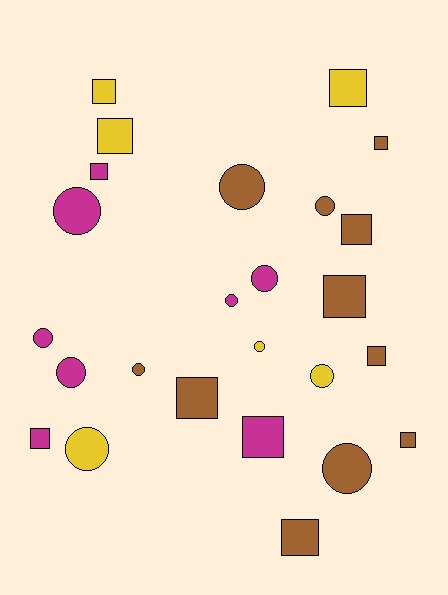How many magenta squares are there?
There are 3 magenta squares.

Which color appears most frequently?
Brown, with 11 objects.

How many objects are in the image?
There are 25 objects.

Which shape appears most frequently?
Square, with 13 objects.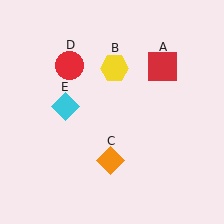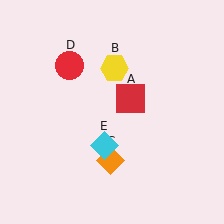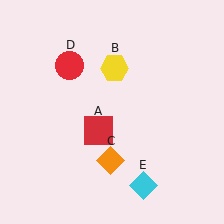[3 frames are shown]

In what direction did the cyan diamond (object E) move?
The cyan diamond (object E) moved down and to the right.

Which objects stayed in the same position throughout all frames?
Yellow hexagon (object B) and orange diamond (object C) and red circle (object D) remained stationary.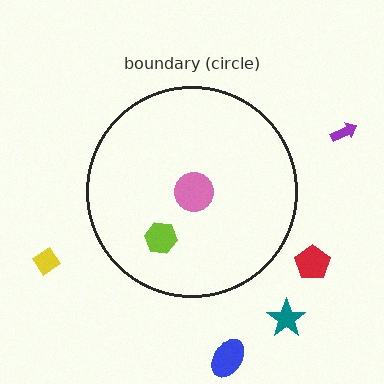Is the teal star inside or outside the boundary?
Outside.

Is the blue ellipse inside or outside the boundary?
Outside.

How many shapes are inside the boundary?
2 inside, 5 outside.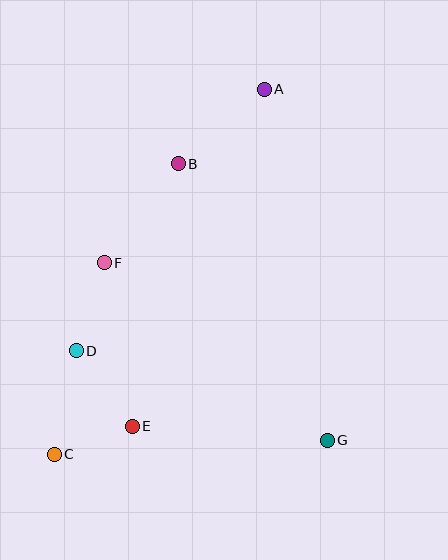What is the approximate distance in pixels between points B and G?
The distance between B and G is approximately 314 pixels.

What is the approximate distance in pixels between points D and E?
The distance between D and E is approximately 94 pixels.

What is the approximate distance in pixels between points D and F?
The distance between D and F is approximately 92 pixels.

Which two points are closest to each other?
Points C and E are closest to each other.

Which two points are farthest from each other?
Points A and C are farthest from each other.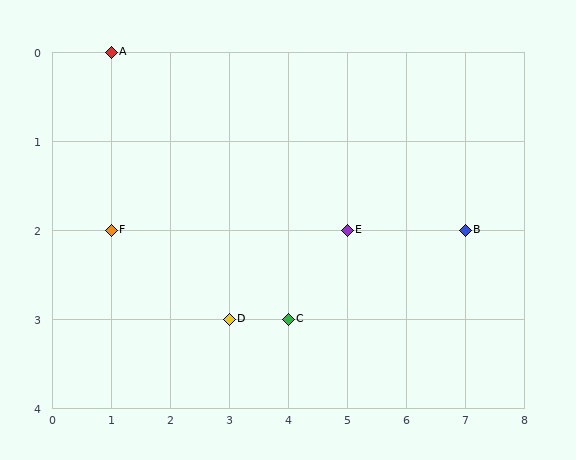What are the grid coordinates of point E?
Point E is at grid coordinates (5, 2).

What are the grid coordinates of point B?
Point B is at grid coordinates (7, 2).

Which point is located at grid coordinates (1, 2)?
Point F is at (1, 2).